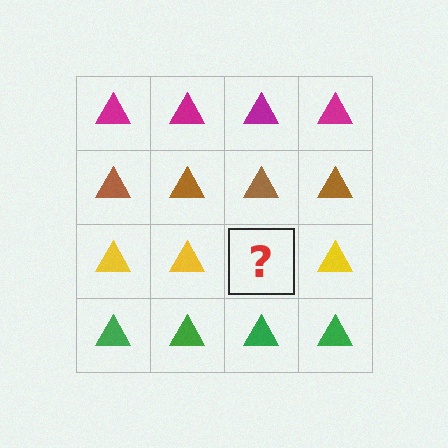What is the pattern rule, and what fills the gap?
The rule is that each row has a consistent color. The gap should be filled with a yellow triangle.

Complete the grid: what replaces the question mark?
The question mark should be replaced with a yellow triangle.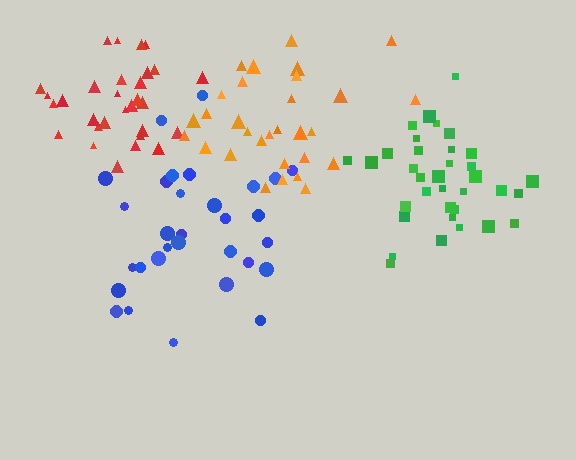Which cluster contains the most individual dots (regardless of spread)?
Green (35).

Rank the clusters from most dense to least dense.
red, green, orange, blue.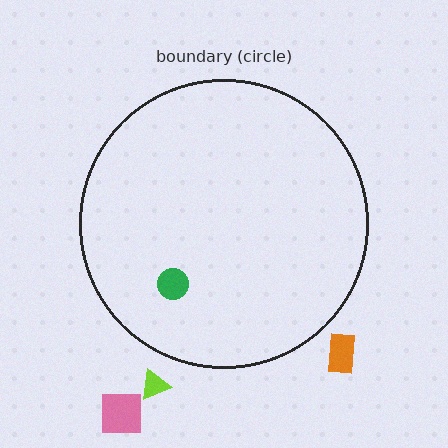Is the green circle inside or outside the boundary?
Inside.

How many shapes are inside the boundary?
1 inside, 3 outside.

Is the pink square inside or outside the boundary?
Outside.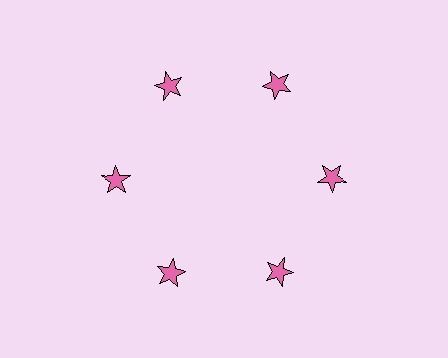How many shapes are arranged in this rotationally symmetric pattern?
There are 6 shapes, arranged in 6 groups of 1.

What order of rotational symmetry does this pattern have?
This pattern has 6-fold rotational symmetry.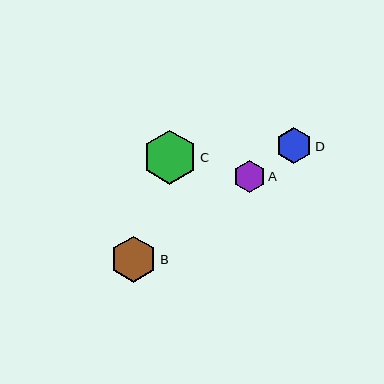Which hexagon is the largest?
Hexagon C is the largest with a size of approximately 53 pixels.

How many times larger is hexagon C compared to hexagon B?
Hexagon C is approximately 1.2 times the size of hexagon B.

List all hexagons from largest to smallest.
From largest to smallest: C, B, D, A.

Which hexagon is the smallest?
Hexagon A is the smallest with a size of approximately 32 pixels.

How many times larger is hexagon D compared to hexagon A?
Hexagon D is approximately 1.1 times the size of hexagon A.